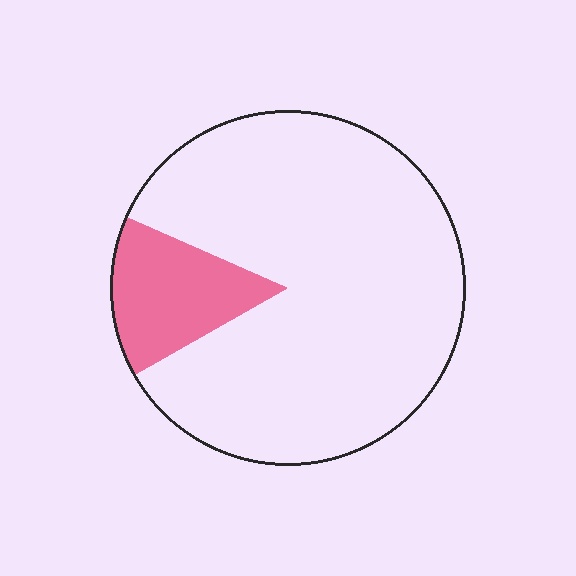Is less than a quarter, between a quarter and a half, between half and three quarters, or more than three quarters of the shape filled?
Less than a quarter.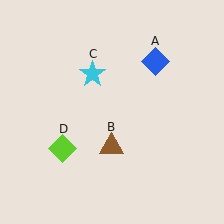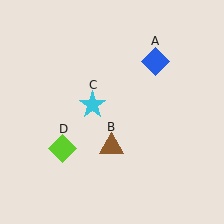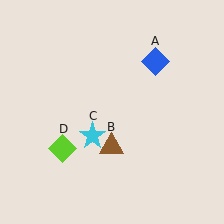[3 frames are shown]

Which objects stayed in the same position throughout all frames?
Blue diamond (object A) and brown triangle (object B) and lime diamond (object D) remained stationary.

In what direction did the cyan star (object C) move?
The cyan star (object C) moved down.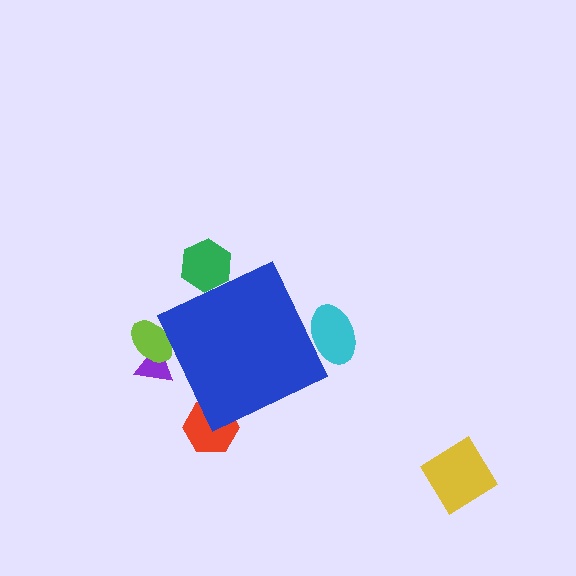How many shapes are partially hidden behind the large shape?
5 shapes are partially hidden.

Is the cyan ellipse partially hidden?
Yes, the cyan ellipse is partially hidden behind the blue diamond.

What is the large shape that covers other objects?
A blue diamond.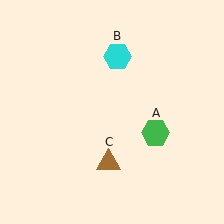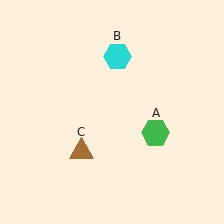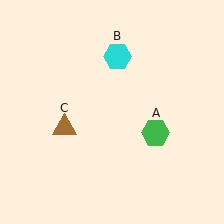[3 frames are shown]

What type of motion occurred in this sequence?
The brown triangle (object C) rotated clockwise around the center of the scene.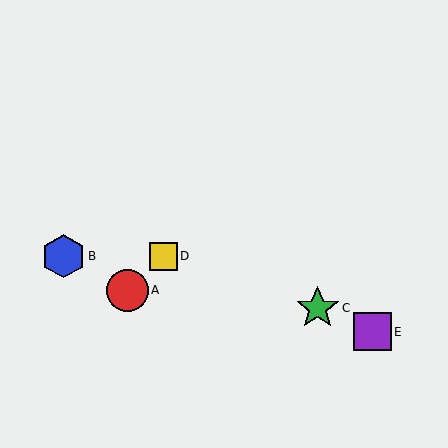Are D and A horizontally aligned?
No, D is at y≈256 and A is at y≈290.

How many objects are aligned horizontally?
2 objects (B, D) are aligned horizontally.